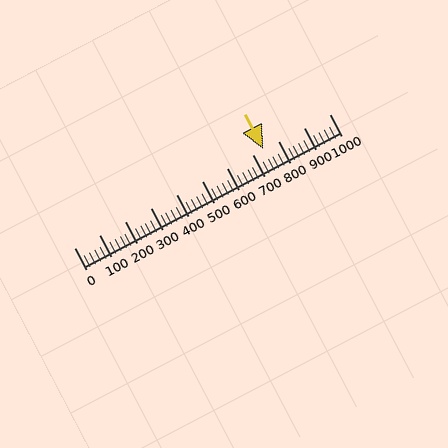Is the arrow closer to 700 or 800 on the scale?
The arrow is closer to 700.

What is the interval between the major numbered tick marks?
The major tick marks are spaced 100 units apart.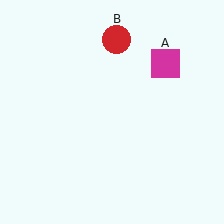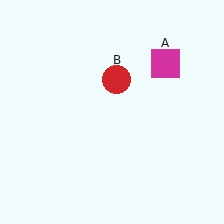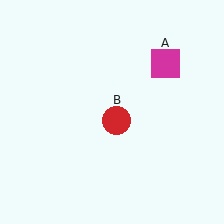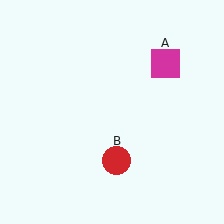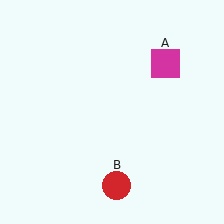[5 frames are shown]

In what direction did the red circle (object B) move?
The red circle (object B) moved down.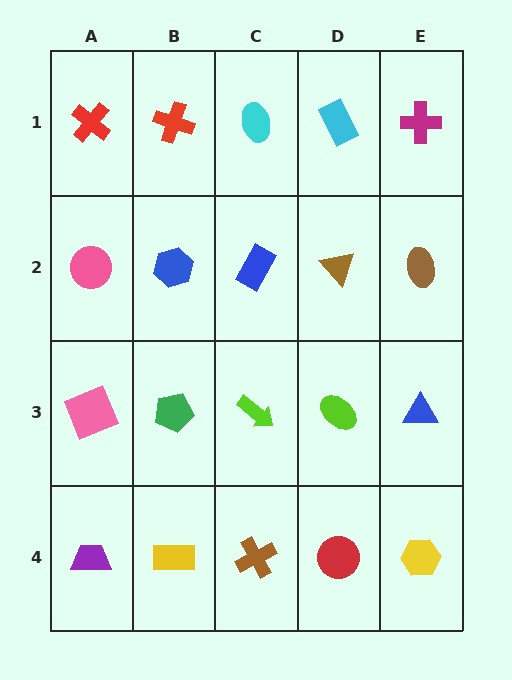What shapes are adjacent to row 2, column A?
A red cross (row 1, column A), a pink square (row 3, column A), a blue hexagon (row 2, column B).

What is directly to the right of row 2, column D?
A brown ellipse.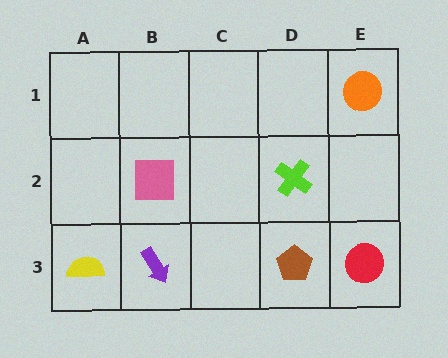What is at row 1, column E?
An orange circle.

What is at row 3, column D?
A brown pentagon.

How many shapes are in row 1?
1 shape.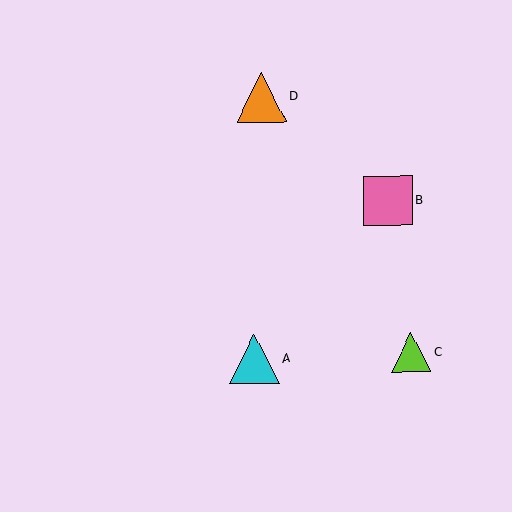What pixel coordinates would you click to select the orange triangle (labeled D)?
Click at (261, 97) to select the orange triangle D.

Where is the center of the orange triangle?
The center of the orange triangle is at (261, 97).